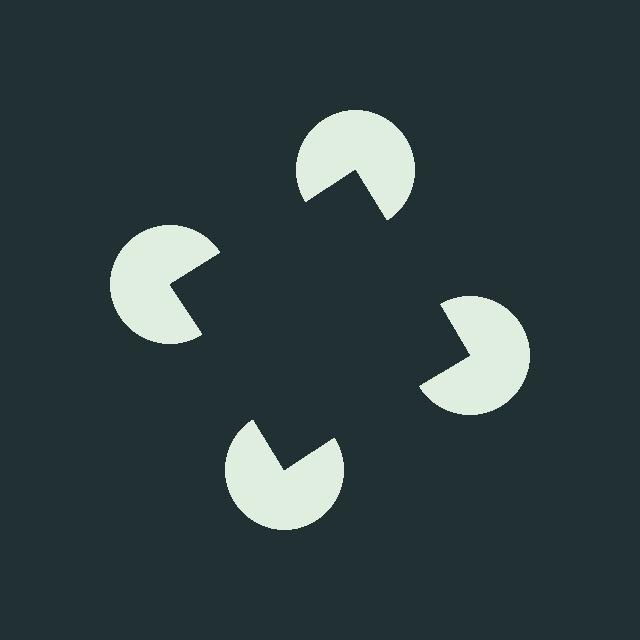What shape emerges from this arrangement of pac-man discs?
An illusory square — its edges are inferred from the aligned wedge cuts in the pac-man discs, not physically drawn.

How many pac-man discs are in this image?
There are 4 — one at each vertex of the illusory square.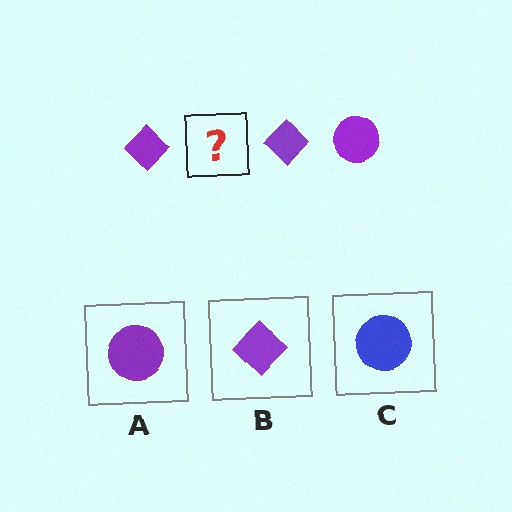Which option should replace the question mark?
Option A.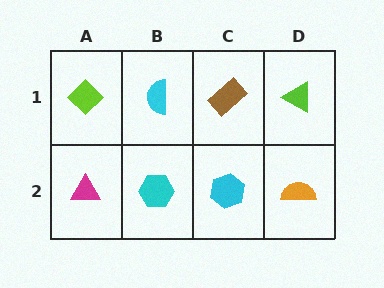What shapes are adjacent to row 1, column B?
A cyan hexagon (row 2, column B), a lime diamond (row 1, column A), a brown rectangle (row 1, column C).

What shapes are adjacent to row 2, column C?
A brown rectangle (row 1, column C), a cyan hexagon (row 2, column B), an orange semicircle (row 2, column D).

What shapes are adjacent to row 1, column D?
An orange semicircle (row 2, column D), a brown rectangle (row 1, column C).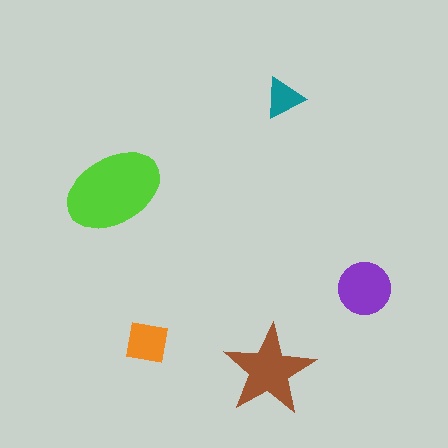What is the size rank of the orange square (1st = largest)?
4th.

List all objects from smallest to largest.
The teal triangle, the orange square, the purple circle, the brown star, the lime ellipse.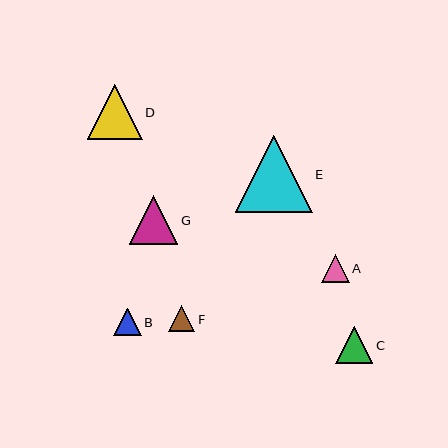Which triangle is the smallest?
Triangle F is the smallest with a size of approximately 26 pixels.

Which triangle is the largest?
Triangle E is the largest with a size of approximately 77 pixels.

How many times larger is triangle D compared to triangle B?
Triangle D is approximately 2.0 times the size of triangle B.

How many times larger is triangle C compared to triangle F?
Triangle C is approximately 1.4 times the size of triangle F.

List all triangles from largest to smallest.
From largest to smallest: E, D, G, C, A, B, F.